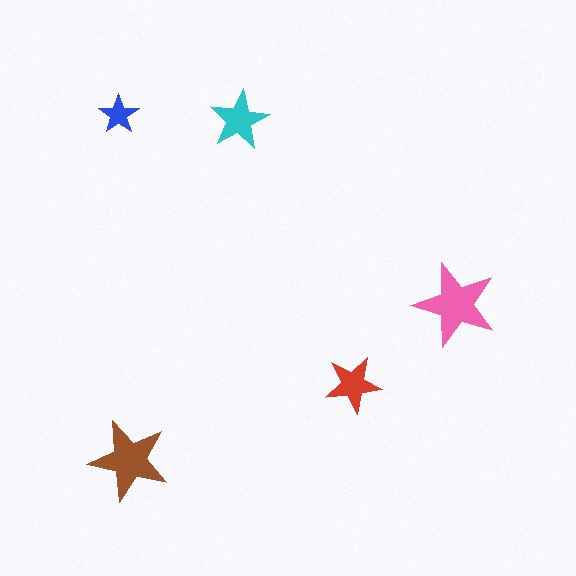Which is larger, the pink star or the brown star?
The pink one.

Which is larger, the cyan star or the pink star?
The pink one.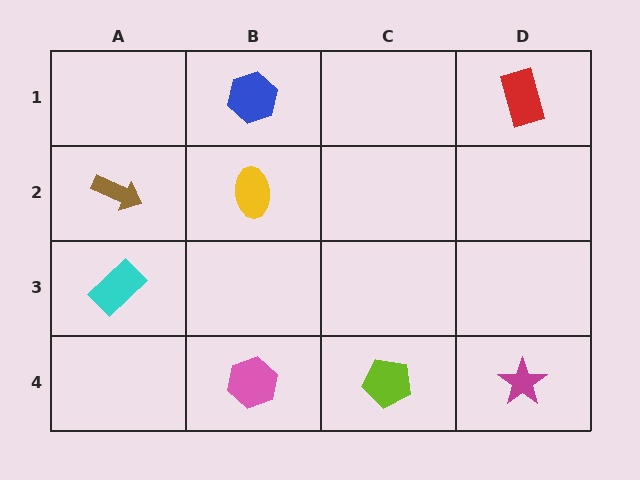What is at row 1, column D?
A red rectangle.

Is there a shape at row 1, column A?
No, that cell is empty.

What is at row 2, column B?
A yellow ellipse.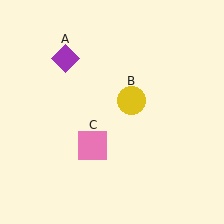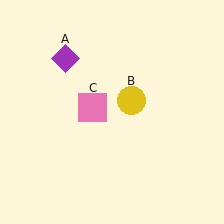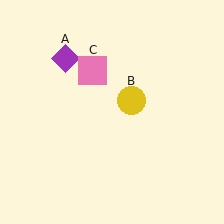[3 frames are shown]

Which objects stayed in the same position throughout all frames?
Purple diamond (object A) and yellow circle (object B) remained stationary.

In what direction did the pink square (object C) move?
The pink square (object C) moved up.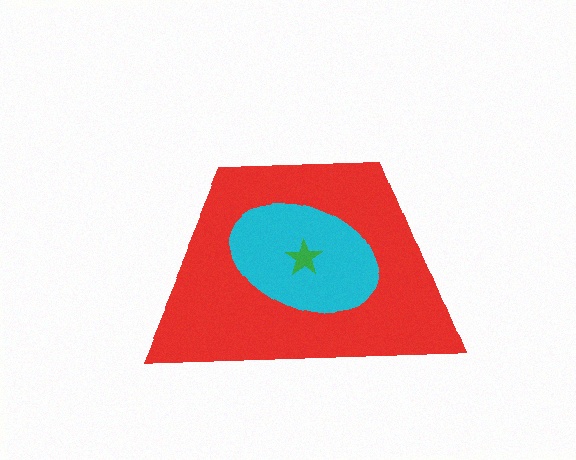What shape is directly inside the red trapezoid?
The cyan ellipse.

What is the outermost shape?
The red trapezoid.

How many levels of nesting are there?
3.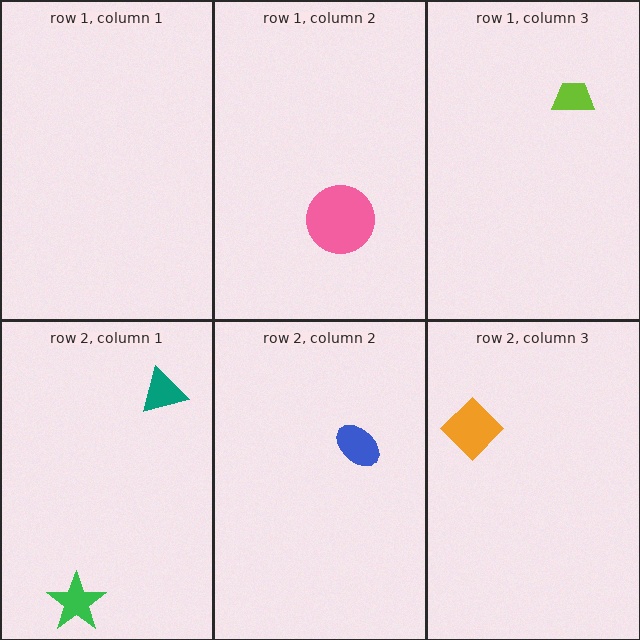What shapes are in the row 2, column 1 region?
The green star, the teal triangle.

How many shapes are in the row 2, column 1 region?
2.